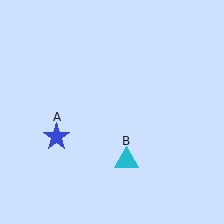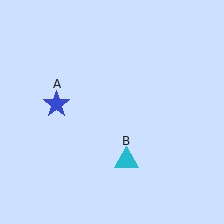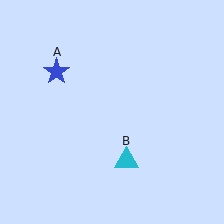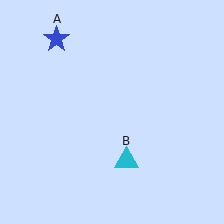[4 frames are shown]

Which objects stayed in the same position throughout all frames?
Cyan triangle (object B) remained stationary.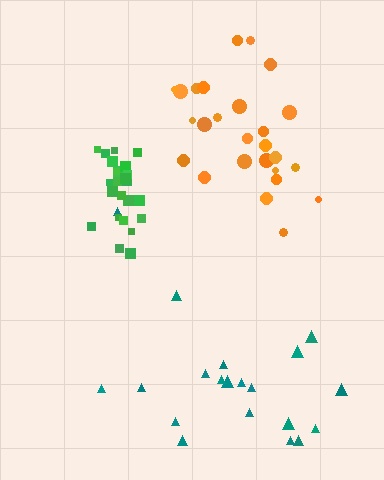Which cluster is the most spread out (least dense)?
Teal.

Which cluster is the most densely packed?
Green.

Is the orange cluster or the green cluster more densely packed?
Green.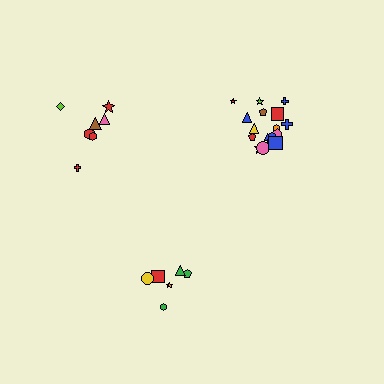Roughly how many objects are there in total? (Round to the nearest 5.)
Roughly 30 objects in total.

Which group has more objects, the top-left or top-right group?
The top-right group.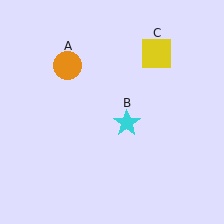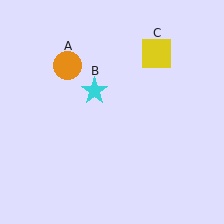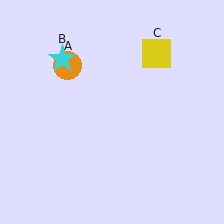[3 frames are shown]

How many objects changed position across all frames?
1 object changed position: cyan star (object B).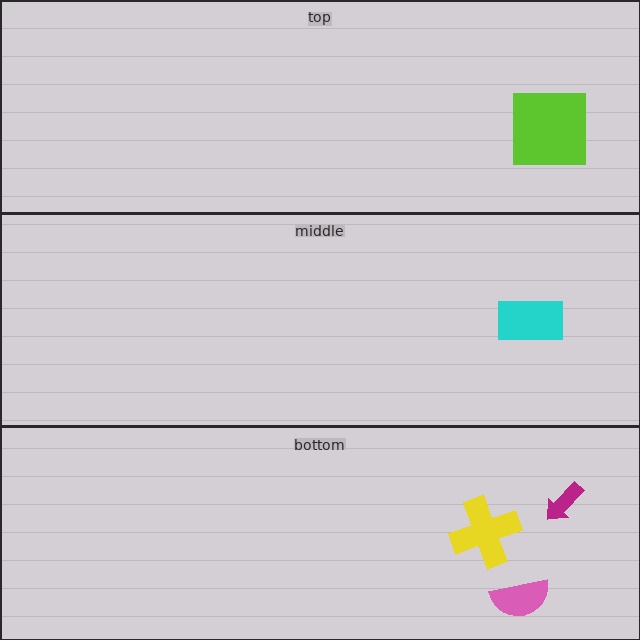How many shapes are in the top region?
1.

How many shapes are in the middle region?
1.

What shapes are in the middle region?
The cyan rectangle.